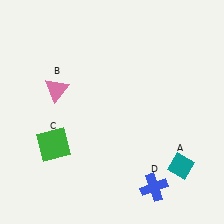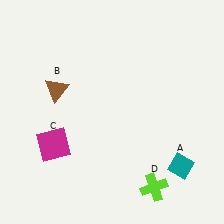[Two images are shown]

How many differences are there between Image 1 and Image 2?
There are 3 differences between the two images.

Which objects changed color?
B changed from pink to brown. C changed from green to magenta. D changed from blue to lime.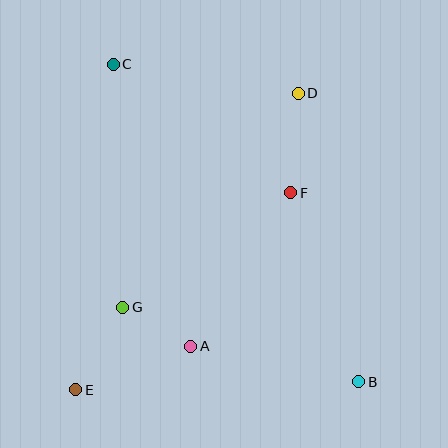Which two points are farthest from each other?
Points B and C are farthest from each other.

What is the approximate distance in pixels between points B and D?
The distance between B and D is approximately 295 pixels.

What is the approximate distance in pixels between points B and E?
The distance between B and E is approximately 283 pixels.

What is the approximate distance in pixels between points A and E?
The distance between A and E is approximately 123 pixels.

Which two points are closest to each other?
Points A and G are closest to each other.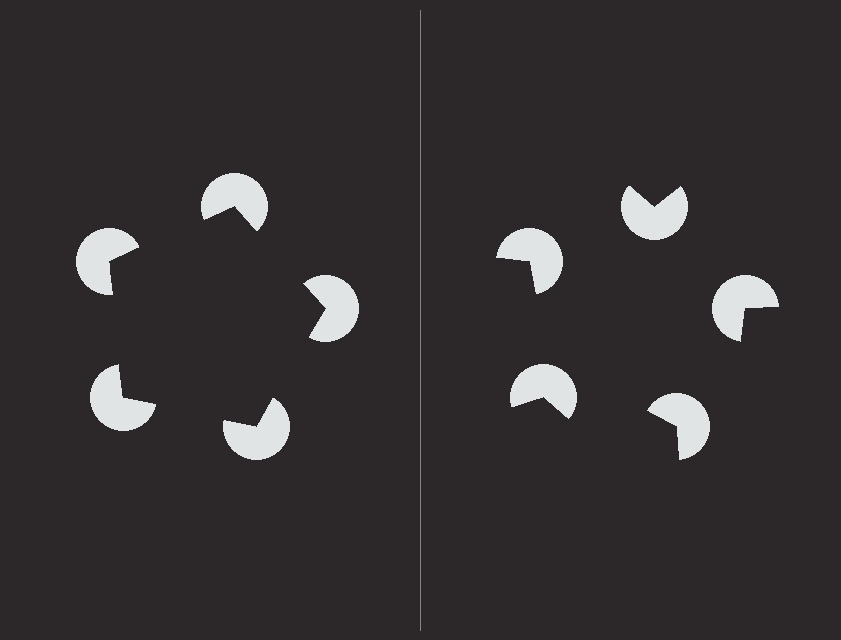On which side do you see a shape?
An illusory pentagon appears on the left side. On the right side the wedge cuts are rotated, so no coherent shape forms.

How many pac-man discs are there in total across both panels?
10 — 5 on each side.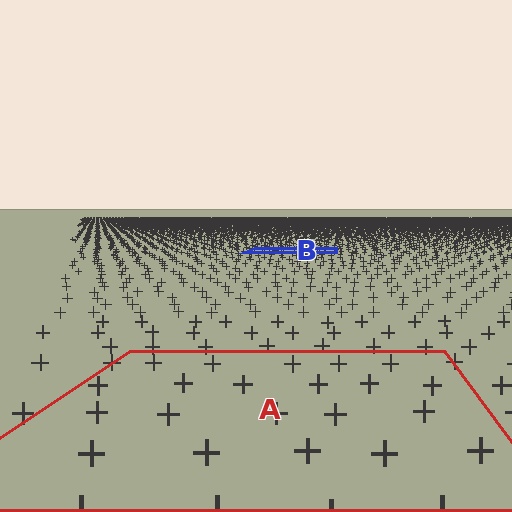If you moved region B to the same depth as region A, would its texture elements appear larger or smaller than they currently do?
They would appear larger. At a closer depth, the same texture elements are projected at a bigger on-screen size.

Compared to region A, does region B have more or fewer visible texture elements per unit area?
Region B has more texture elements per unit area — they are packed more densely because it is farther away.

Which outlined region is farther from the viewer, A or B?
Region B is farther from the viewer — the texture elements inside it appear smaller and more densely packed.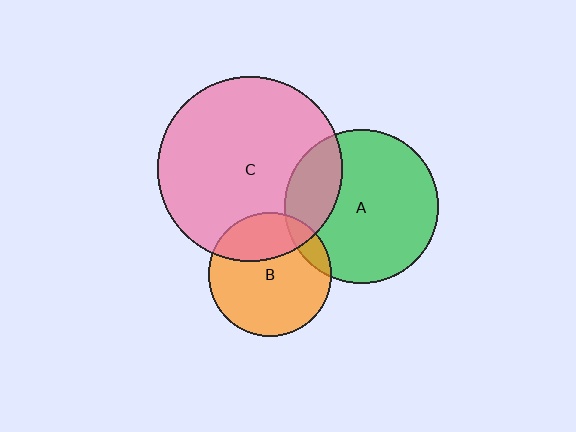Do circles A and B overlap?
Yes.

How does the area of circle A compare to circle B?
Approximately 1.6 times.